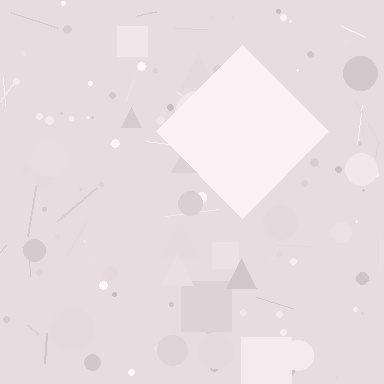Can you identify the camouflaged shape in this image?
The camouflaged shape is a diamond.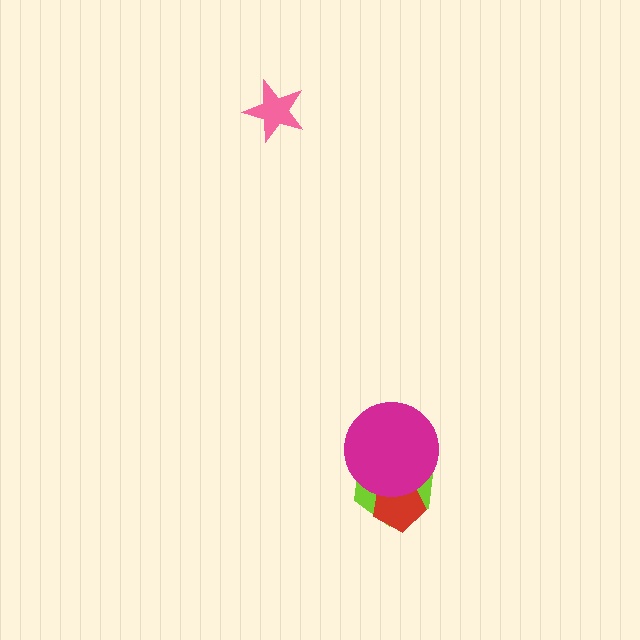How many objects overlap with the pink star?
0 objects overlap with the pink star.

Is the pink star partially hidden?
No, no other shape covers it.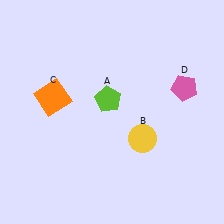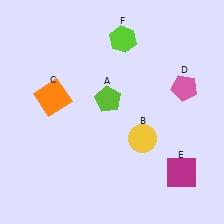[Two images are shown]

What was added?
A magenta square (E), a lime hexagon (F) were added in Image 2.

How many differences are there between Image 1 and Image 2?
There are 2 differences between the two images.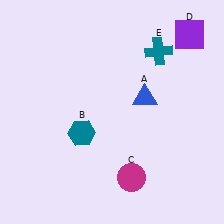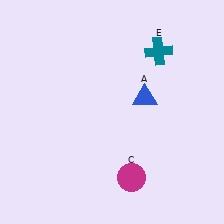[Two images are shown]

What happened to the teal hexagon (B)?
The teal hexagon (B) was removed in Image 2. It was in the bottom-left area of Image 1.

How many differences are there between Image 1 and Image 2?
There are 2 differences between the two images.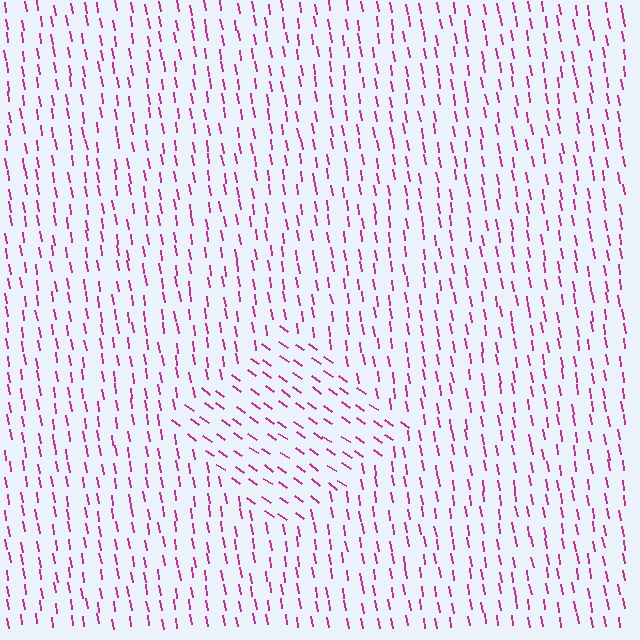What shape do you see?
I see a diamond.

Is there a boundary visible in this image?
Yes, there is a texture boundary formed by a change in line orientation.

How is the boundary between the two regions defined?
The boundary is defined purely by a change in line orientation (approximately 45 degrees difference). All lines are the same color and thickness.